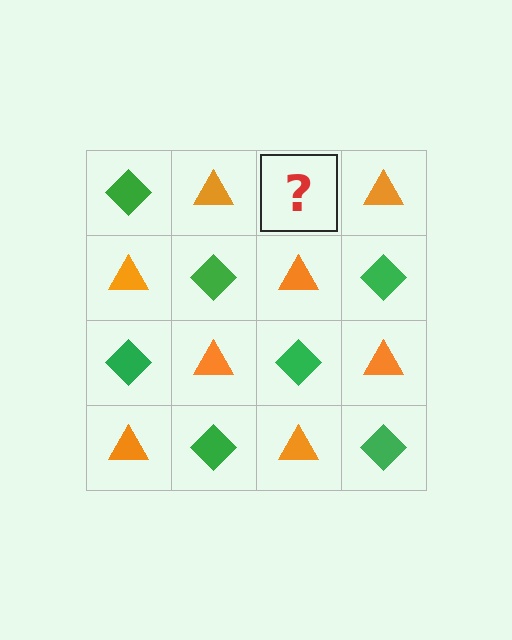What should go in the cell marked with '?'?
The missing cell should contain a green diamond.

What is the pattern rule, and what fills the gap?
The rule is that it alternates green diamond and orange triangle in a checkerboard pattern. The gap should be filled with a green diamond.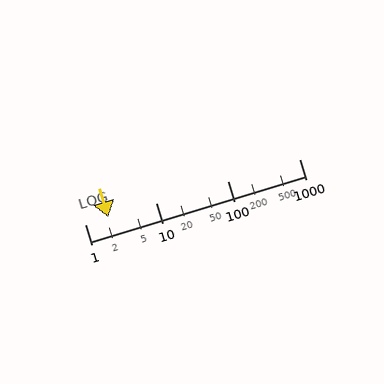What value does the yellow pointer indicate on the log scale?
The pointer indicates approximately 2.1.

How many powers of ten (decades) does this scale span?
The scale spans 3 decades, from 1 to 1000.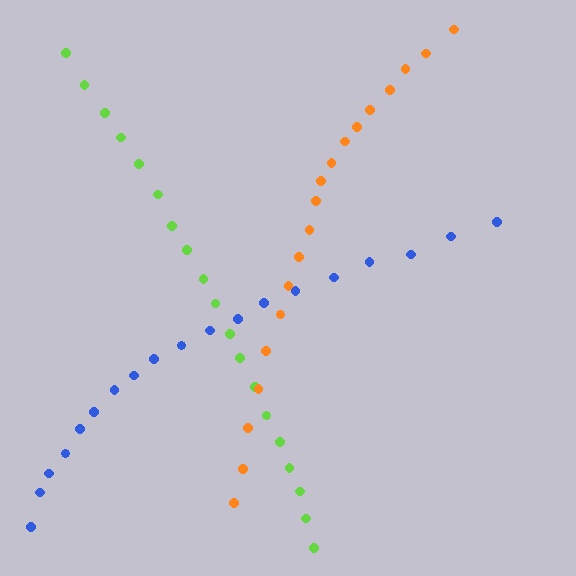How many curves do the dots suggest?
There are 3 distinct paths.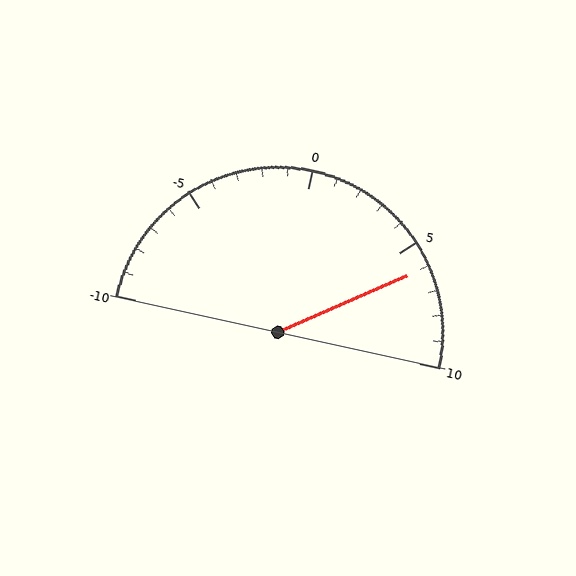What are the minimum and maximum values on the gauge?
The gauge ranges from -10 to 10.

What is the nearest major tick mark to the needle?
The nearest major tick mark is 5.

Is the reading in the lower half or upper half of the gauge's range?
The reading is in the upper half of the range (-10 to 10).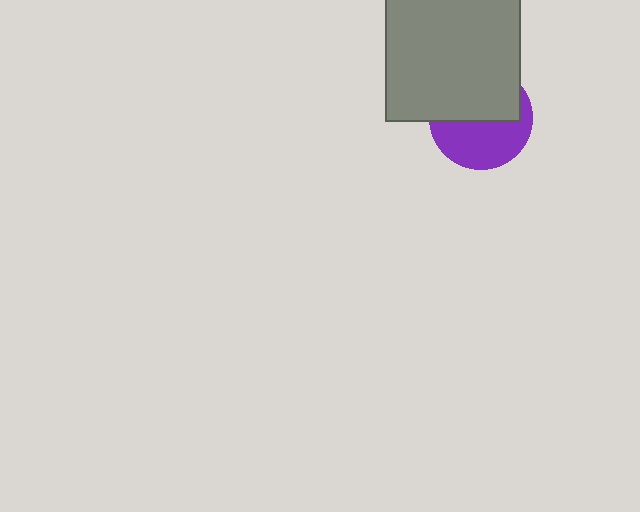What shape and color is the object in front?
The object in front is a gray square.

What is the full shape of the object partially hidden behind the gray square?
The partially hidden object is a purple circle.